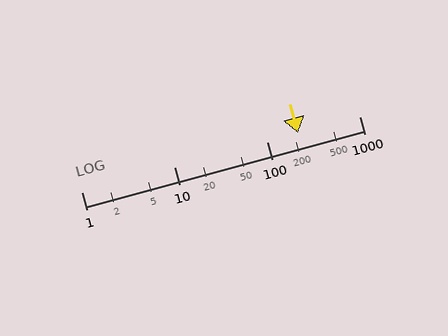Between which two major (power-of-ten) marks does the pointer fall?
The pointer is between 100 and 1000.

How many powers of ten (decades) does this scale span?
The scale spans 3 decades, from 1 to 1000.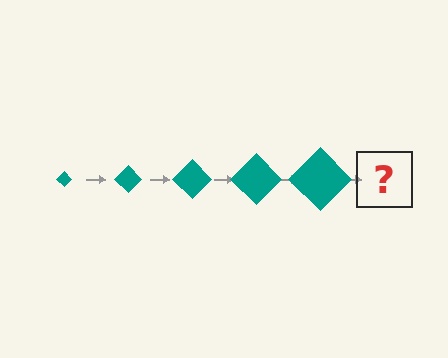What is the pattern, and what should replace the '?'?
The pattern is that the diamond gets progressively larger each step. The '?' should be a teal diamond, larger than the previous one.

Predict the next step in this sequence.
The next step is a teal diamond, larger than the previous one.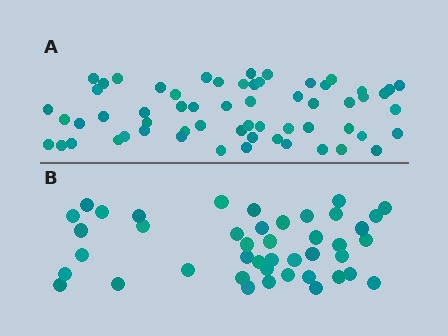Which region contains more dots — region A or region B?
Region A (the top region) has more dots.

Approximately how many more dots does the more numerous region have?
Region A has approximately 15 more dots than region B.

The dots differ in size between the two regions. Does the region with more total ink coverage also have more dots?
No. Region B has more total ink coverage because its dots are larger, but region A actually contains more individual dots. Total area can be misleading — the number of items is what matters here.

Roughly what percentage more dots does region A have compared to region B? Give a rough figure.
About 40% more.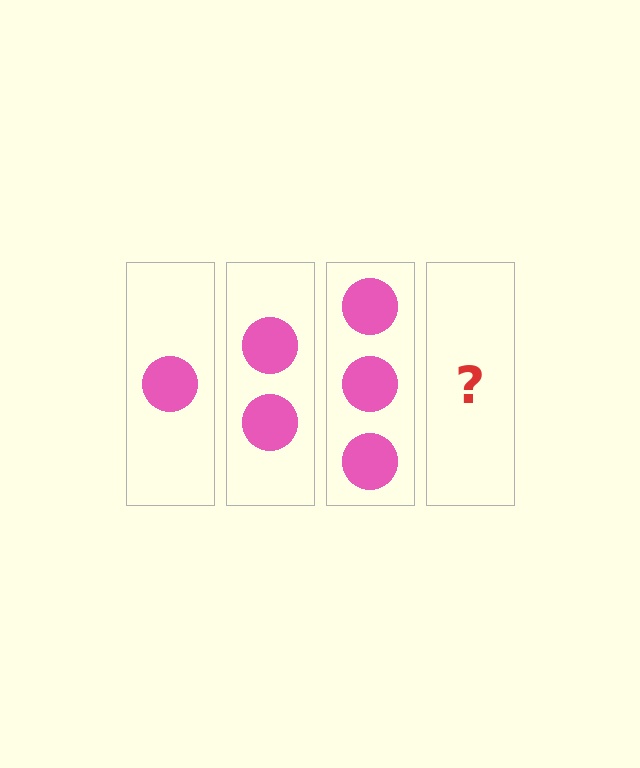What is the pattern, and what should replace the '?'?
The pattern is that each step adds one more circle. The '?' should be 4 circles.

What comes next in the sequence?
The next element should be 4 circles.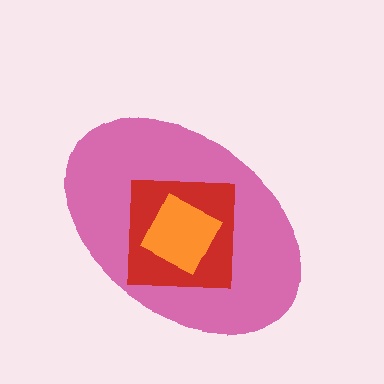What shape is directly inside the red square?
The orange diamond.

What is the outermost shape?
The pink ellipse.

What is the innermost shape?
The orange diamond.